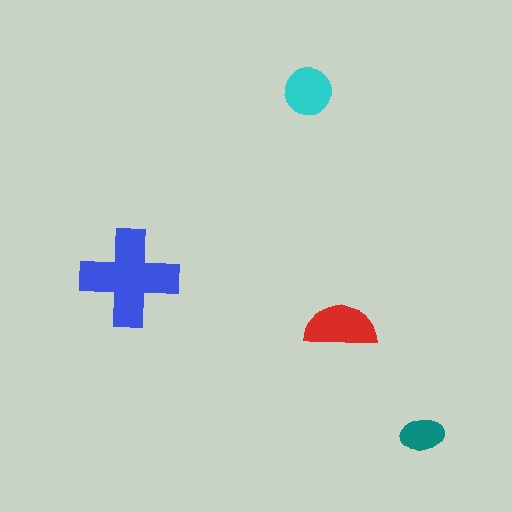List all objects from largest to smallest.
The blue cross, the red semicircle, the cyan circle, the teal ellipse.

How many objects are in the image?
There are 4 objects in the image.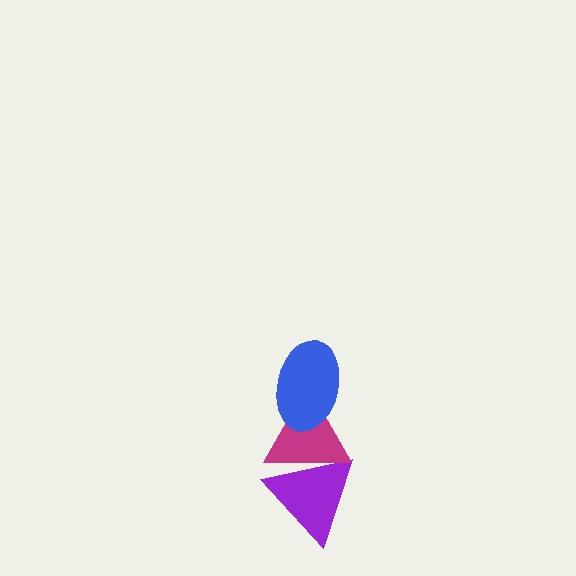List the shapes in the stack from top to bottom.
From top to bottom: the blue ellipse, the magenta triangle, the purple triangle.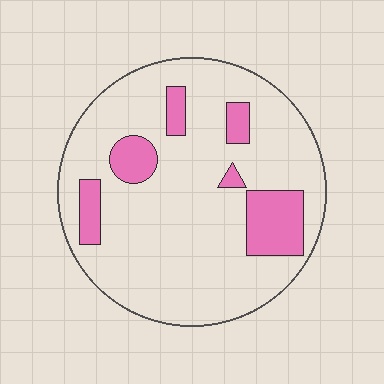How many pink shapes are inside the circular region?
6.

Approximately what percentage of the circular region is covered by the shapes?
Approximately 15%.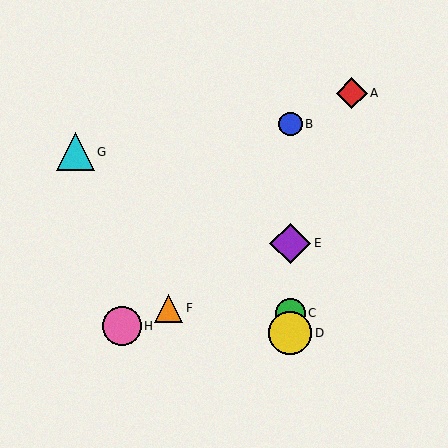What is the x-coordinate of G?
Object G is at x≈76.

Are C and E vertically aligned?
Yes, both are at x≈290.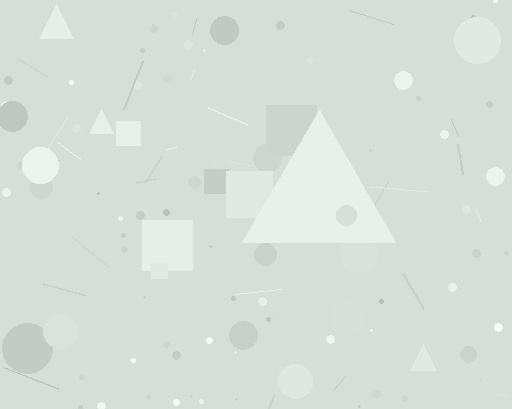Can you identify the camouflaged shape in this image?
The camouflaged shape is a triangle.